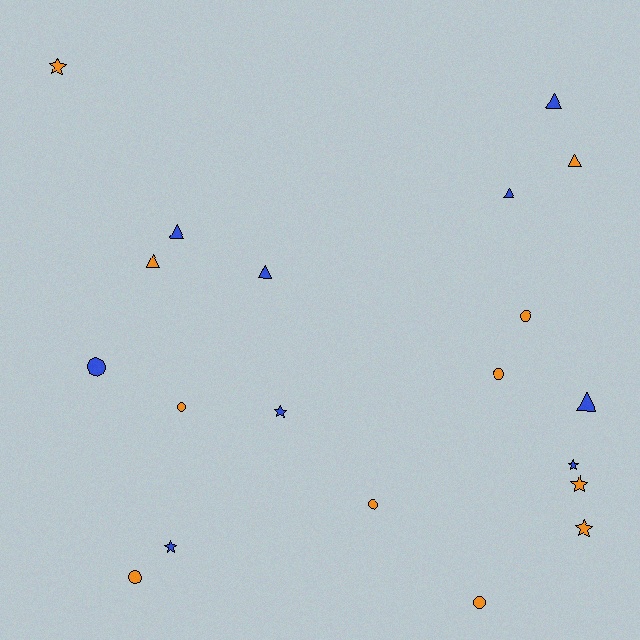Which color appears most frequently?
Orange, with 11 objects.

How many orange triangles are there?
There are 2 orange triangles.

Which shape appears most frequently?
Triangle, with 7 objects.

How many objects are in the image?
There are 20 objects.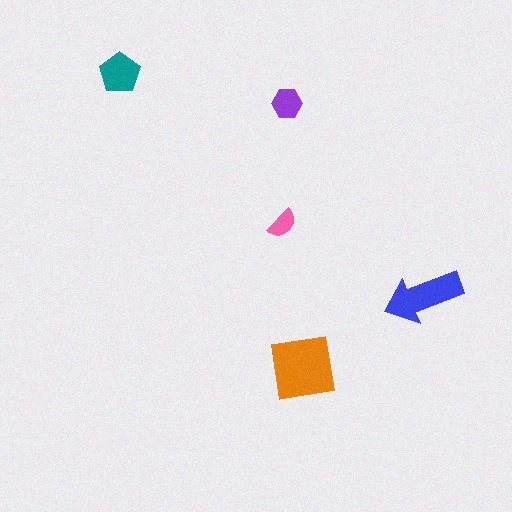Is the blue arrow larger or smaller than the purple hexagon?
Larger.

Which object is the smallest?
The pink semicircle.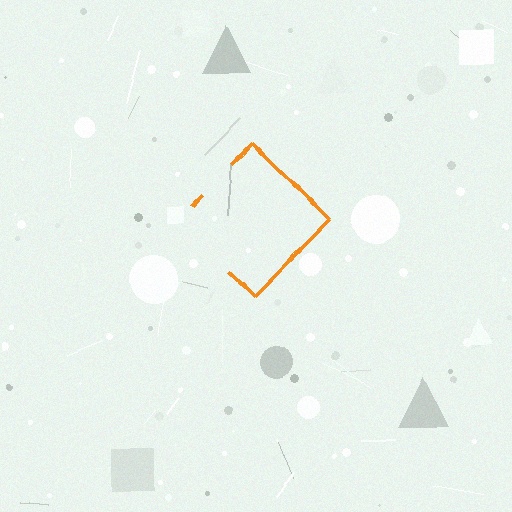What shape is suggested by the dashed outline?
The dashed outline suggests a diamond.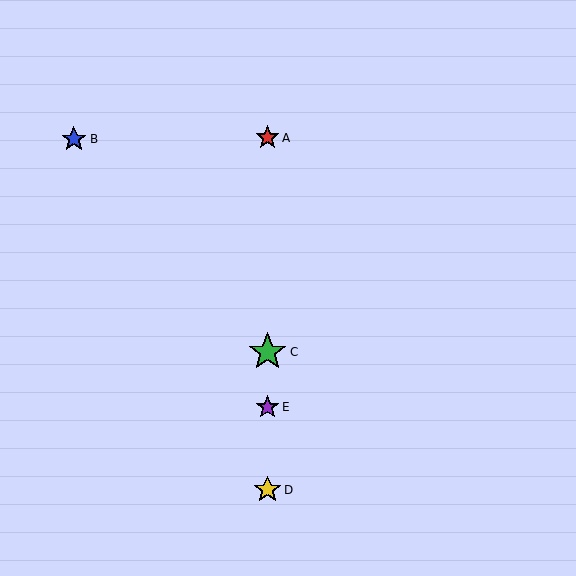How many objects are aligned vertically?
4 objects (A, C, D, E) are aligned vertically.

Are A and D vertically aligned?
Yes, both are at x≈268.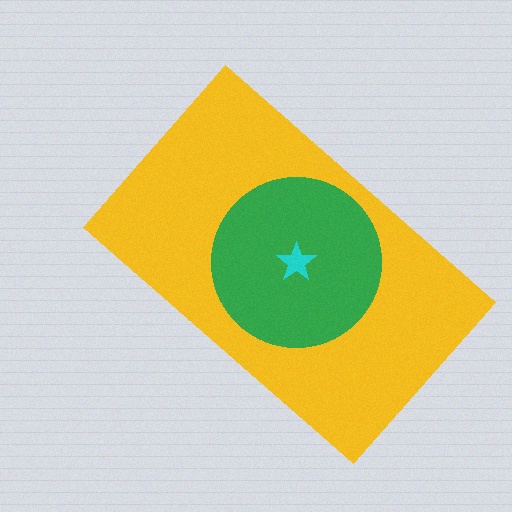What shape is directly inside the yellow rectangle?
The green circle.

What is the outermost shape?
The yellow rectangle.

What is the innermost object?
The cyan star.